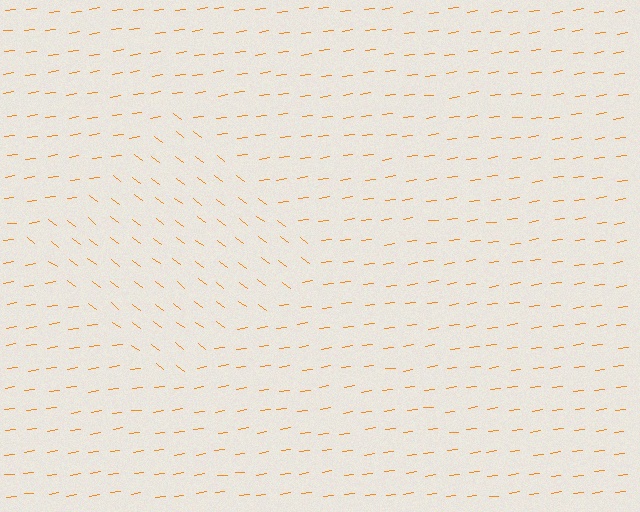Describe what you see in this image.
The image is filled with small orange line segments. A diamond region in the image has lines oriented differently from the surrounding lines, creating a visible texture boundary.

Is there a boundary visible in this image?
Yes, there is a texture boundary formed by a change in line orientation.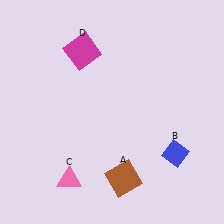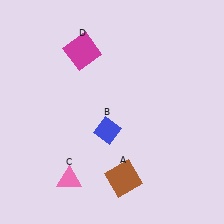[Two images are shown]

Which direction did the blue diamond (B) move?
The blue diamond (B) moved left.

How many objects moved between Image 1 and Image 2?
1 object moved between the two images.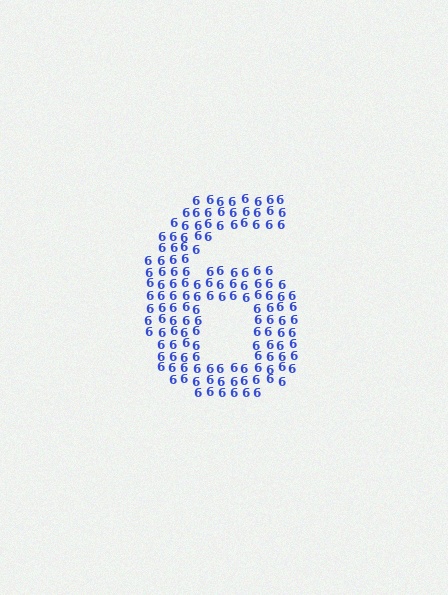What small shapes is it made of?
It is made of small digit 6's.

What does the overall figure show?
The overall figure shows the digit 6.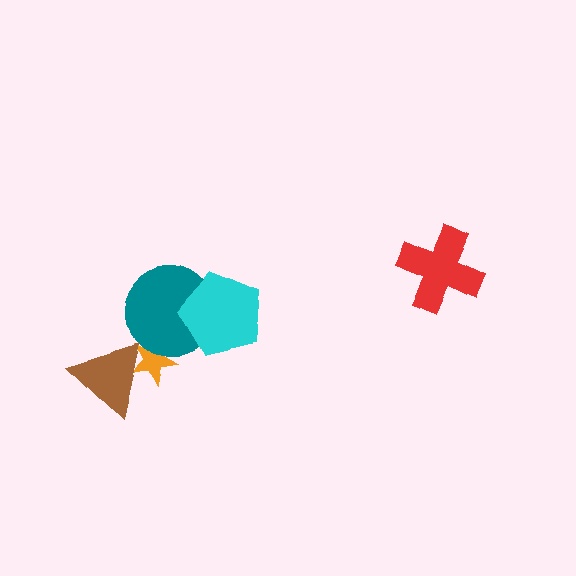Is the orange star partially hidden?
Yes, it is partially covered by another shape.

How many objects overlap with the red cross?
0 objects overlap with the red cross.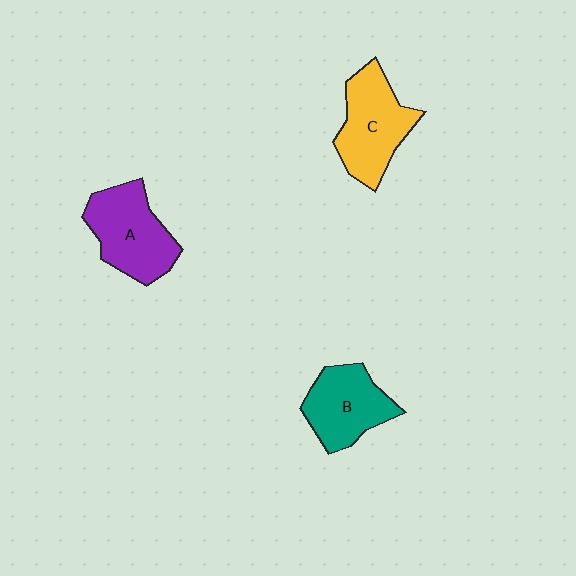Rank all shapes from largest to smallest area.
From largest to smallest: A (purple), C (yellow), B (teal).